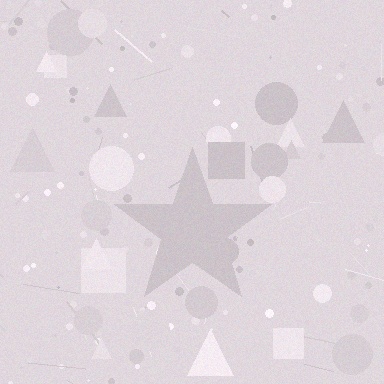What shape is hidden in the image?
A star is hidden in the image.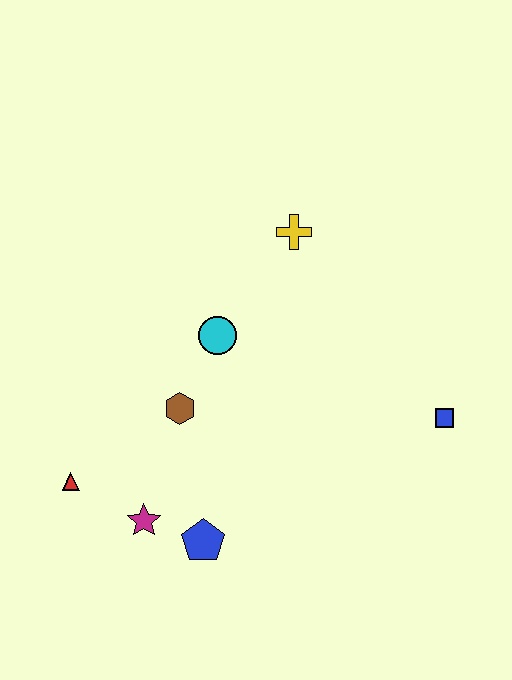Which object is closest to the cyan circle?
The brown hexagon is closest to the cyan circle.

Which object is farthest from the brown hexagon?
The blue square is farthest from the brown hexagon.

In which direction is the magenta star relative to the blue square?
The magenta star is to the left of the blue square.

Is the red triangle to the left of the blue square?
Yes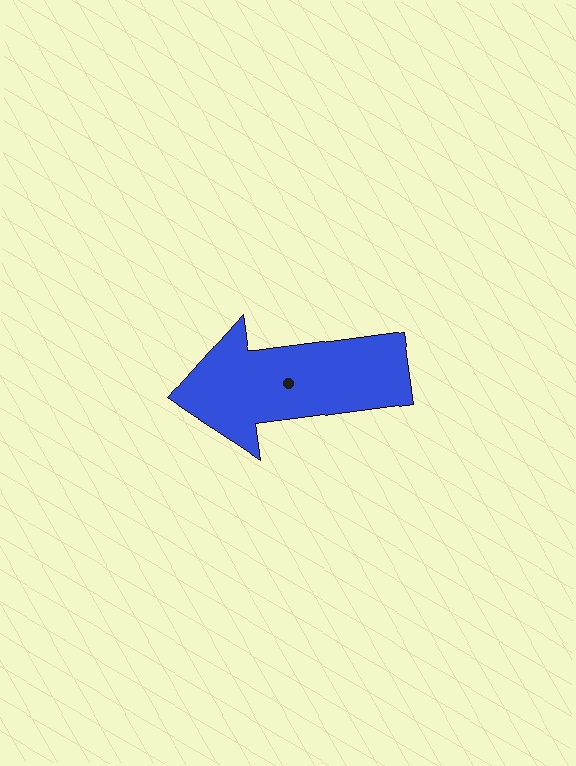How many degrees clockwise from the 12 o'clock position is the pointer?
Approximately 262 degrees.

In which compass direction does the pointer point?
West.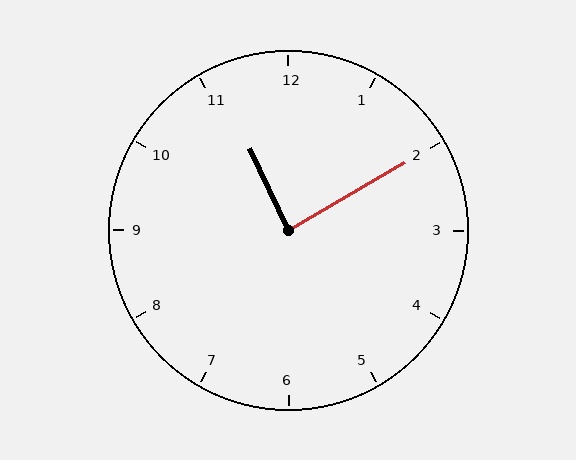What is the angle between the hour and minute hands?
Approximately 85 degrees.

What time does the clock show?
11:10.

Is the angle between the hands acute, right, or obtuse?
It is right.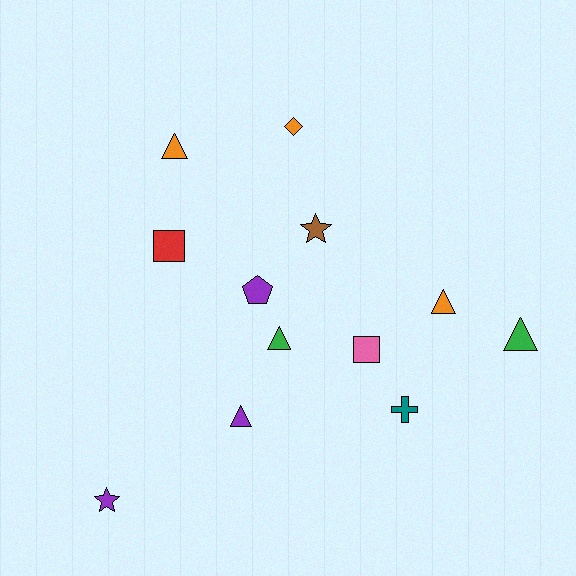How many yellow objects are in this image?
There are no yellow objects.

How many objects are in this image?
There are 12 objects.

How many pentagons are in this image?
There is 1 pentagon.